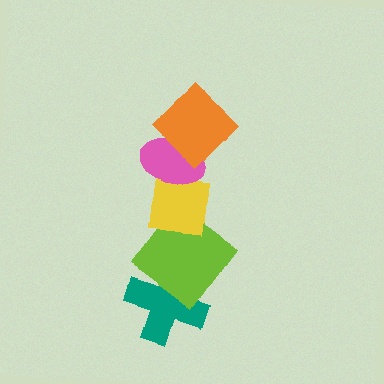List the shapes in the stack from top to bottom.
From top to bottom: the orange diamond, the pink ellipse, the yellow square, the lime diamond, the teal cross.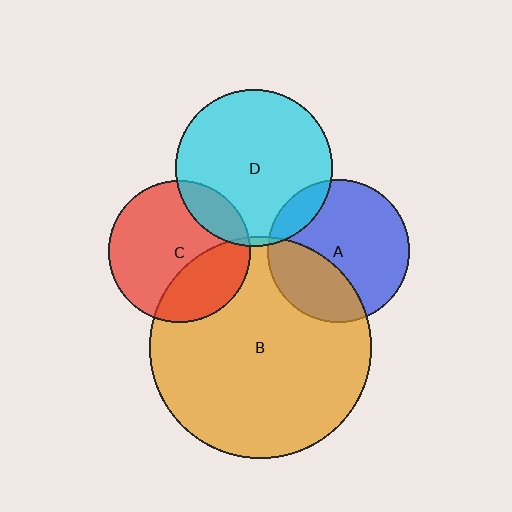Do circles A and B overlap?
Yes.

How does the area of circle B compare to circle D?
Approximately 2.0 times.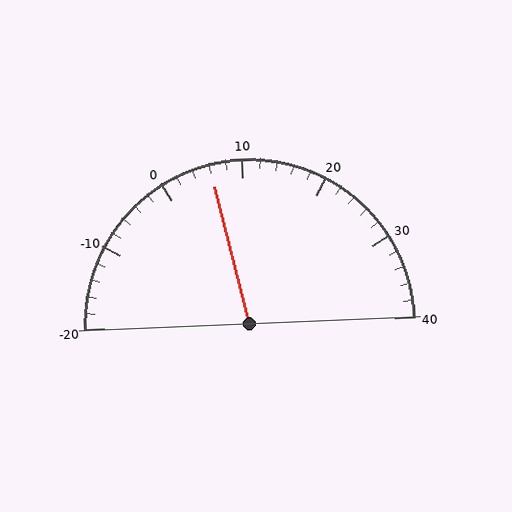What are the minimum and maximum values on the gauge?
The gauge ranges from -20 to 40.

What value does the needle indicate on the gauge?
The needle indicates approximately 6.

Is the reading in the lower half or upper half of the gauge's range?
The reading is in the lower half of the range (-20 to 40).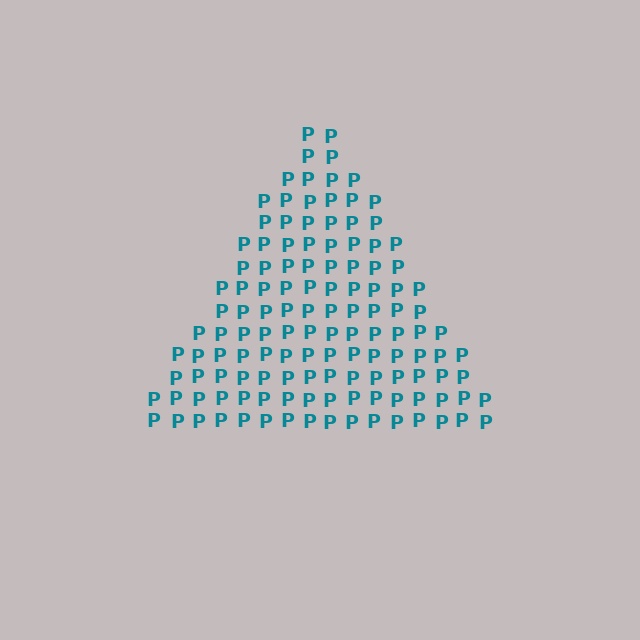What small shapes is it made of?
It is made of small letter P's.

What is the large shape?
The large shape is a triangle.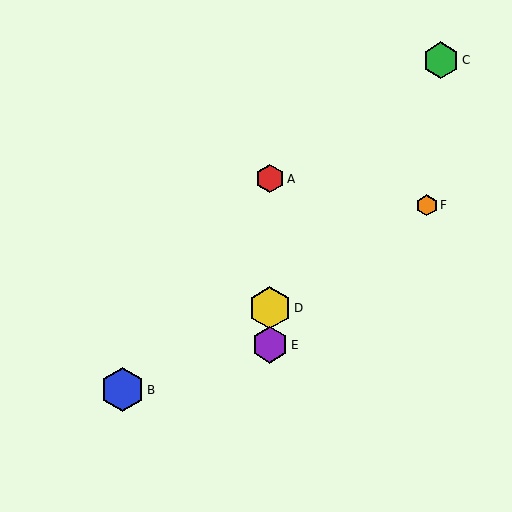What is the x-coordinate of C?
Object C is at x≈441.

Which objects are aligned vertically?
Objects A, D, E are aligned vertically.